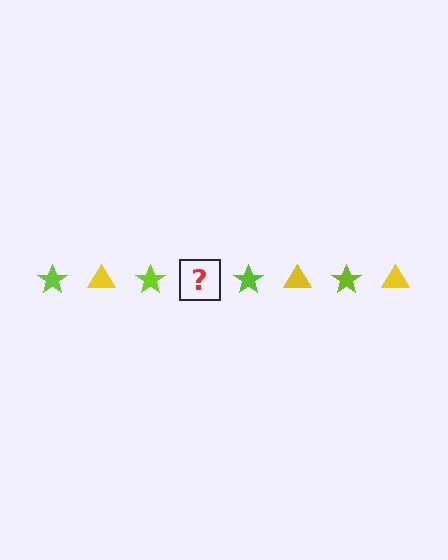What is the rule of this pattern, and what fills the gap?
The rule is that the pattern alternates between lime star and yellow triangle. The gap should be filled with a yellow triangle.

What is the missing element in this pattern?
The missing element is a yellow triangle.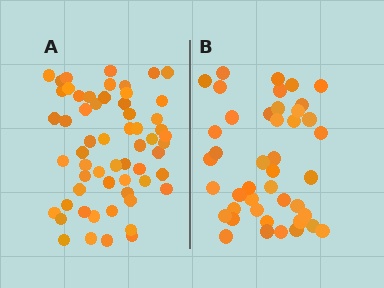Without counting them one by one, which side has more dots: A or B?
Region A (the left region) has more dots.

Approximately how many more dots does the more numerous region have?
Region A has approximately 15 more dots than region B.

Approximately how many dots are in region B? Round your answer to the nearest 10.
About 40 dots. (The exact count is 43, which rounds to 40.)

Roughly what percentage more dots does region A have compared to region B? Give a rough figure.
About 35% more.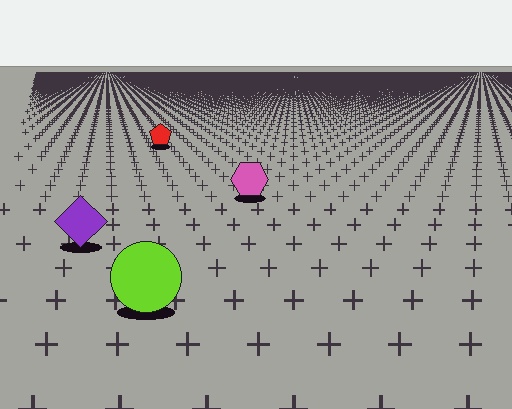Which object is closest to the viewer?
The lime circle is closest. The texture marks near it are larger and more spread out.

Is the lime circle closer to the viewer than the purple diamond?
Yes. The lime circle is closer — you can tell from the texture gradient: the ground texture is coarser near it.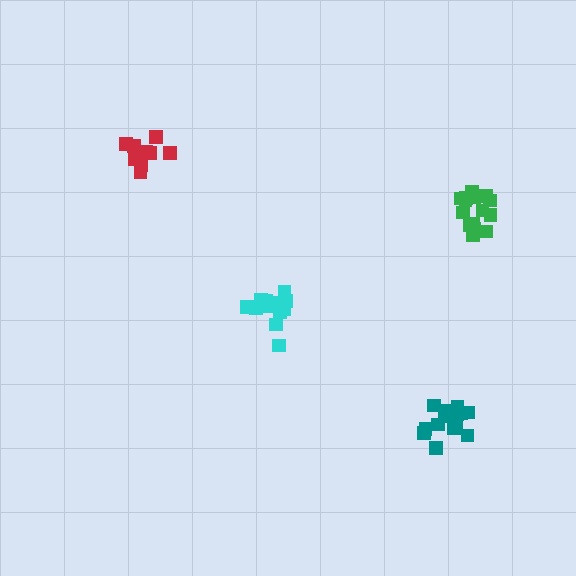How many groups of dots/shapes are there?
There are 4 groups.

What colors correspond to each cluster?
The clusters are colored: teal, green, cyan, red.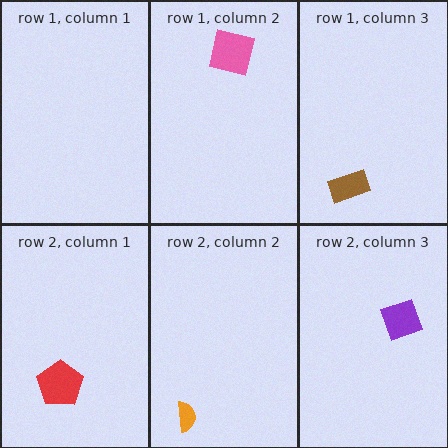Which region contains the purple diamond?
The row 2, column 3 region.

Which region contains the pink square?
The row 1, column 2 region.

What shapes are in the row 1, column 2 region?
The pink square.